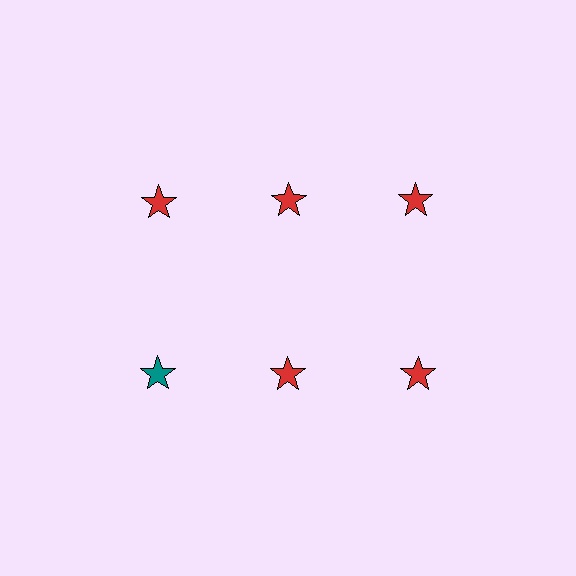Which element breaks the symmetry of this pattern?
The teal star in the second row, leftmost column breaks the symmetry. All other shapes are red stars.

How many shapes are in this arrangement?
There are 6 shapes arranged in a grid pattern.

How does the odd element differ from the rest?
It has a different color: teal instead of red.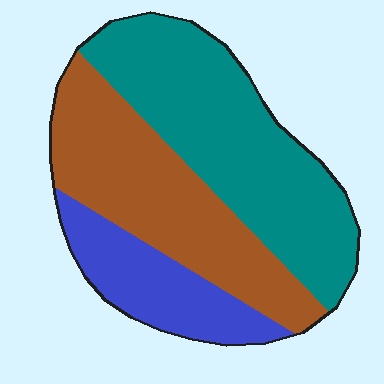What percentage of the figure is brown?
Brown covers 36% of the figure.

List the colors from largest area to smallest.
From largest to smallest: teal, brown, blue.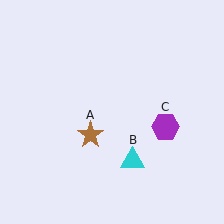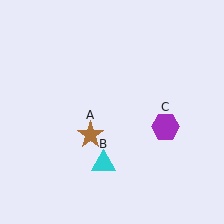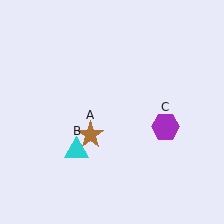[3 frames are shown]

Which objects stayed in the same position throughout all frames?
Brown star (object A) and purple hexagon (object C) remained stationary.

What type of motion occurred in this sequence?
The cyan triangle (object B) rotated clockwise around the center of the scene.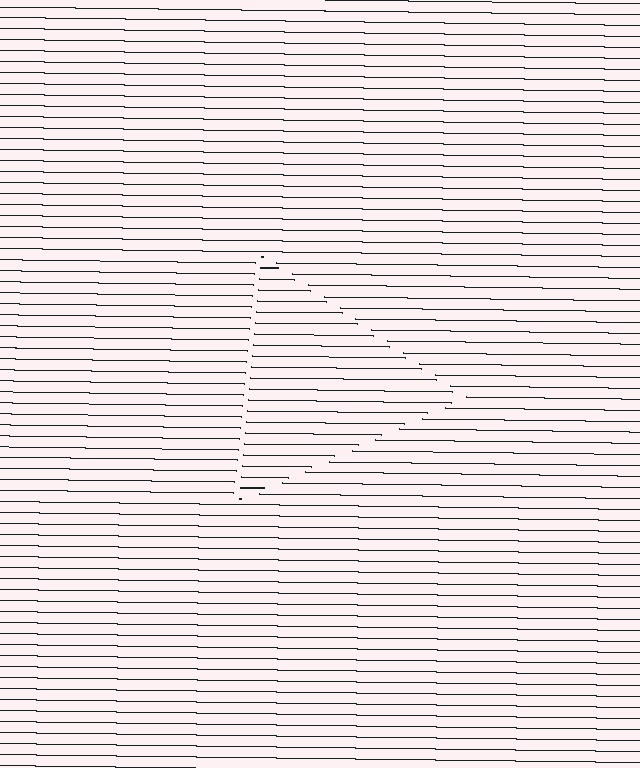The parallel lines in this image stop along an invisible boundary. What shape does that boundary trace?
An illusory triangle. The interior of the shape contains the same grating, shifted by half a period — the contour is defined by the phase discontinuity where line-ends from the inner and outer gratings abut.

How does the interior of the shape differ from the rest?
The interior of the shape contains the same grating, shifted by half a period — the contour is defined by the phase discontinuity where line-ends from the inner and outer gratings abut.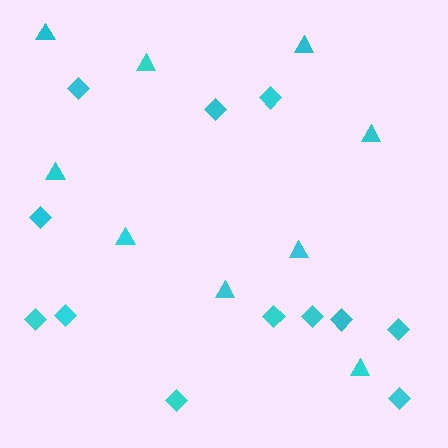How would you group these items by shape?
There are 2 groups: one group of diamonds (12) and one group of triangles (9).